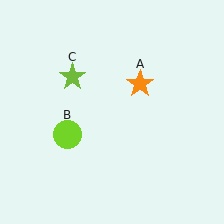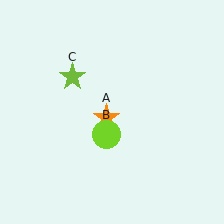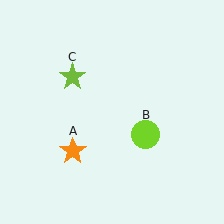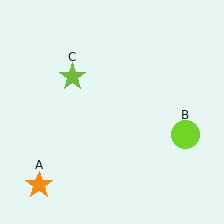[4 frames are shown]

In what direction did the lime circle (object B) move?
The lime circle (object B) moved right.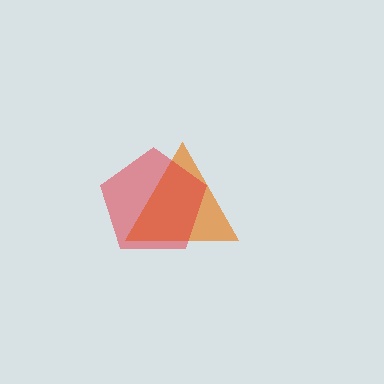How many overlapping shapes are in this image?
There are 2 overlapping shapes in the image.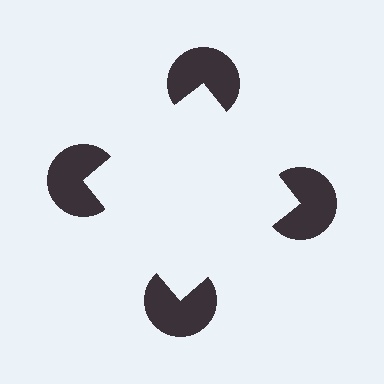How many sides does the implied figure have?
4 sides.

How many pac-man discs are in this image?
There are 4 — one at each vertex of the illusory square.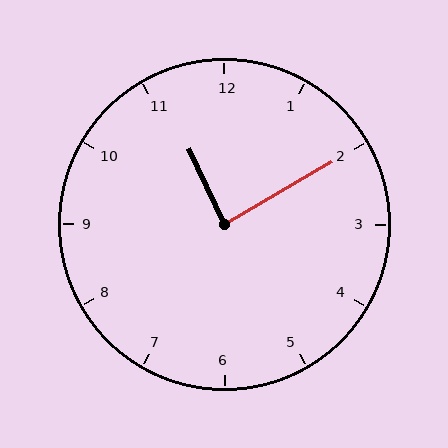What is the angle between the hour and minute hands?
Approximately 85 degrees.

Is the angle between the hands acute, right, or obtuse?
It is right.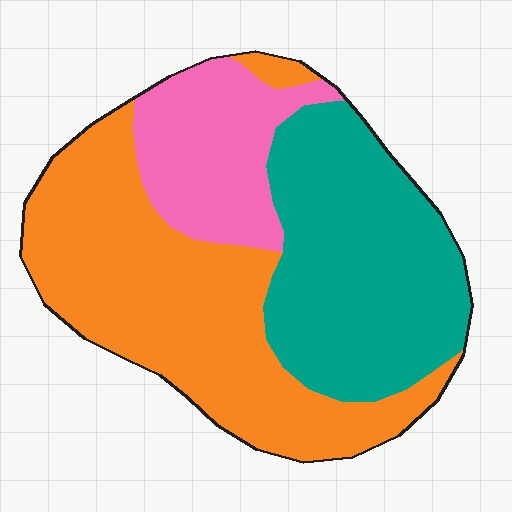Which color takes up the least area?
Pink, at roughly 20%.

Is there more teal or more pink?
Teal.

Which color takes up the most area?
Orange, at roughly 45%.